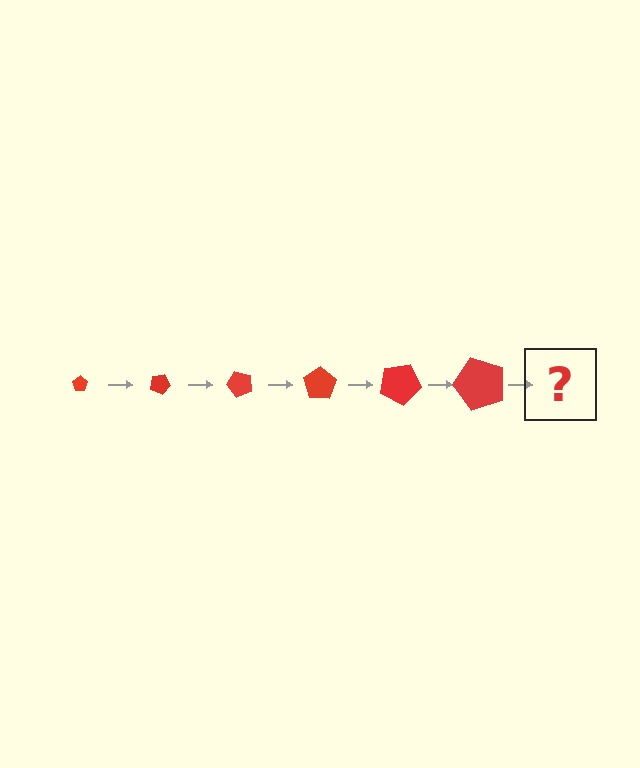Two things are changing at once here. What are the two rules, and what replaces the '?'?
The two rules are that the pentagon grows larger each step and it rotates 25 degrees each step. The '?' should be a pentagon, larger than the previous one and rotated 150 degrees from the start.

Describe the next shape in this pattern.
It should be a pentagon, larger than the previous one and rotated 150 degrees from the start.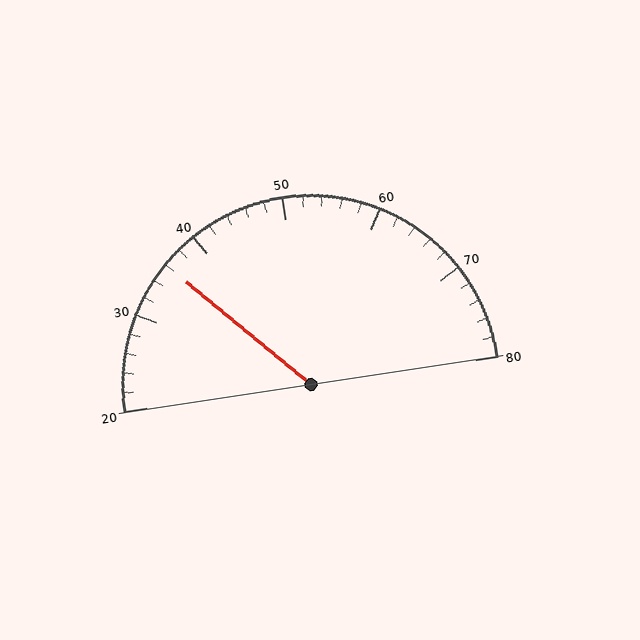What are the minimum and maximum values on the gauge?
The gauge ranges from 20 to 80.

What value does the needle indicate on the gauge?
The needle indicates approximately 36.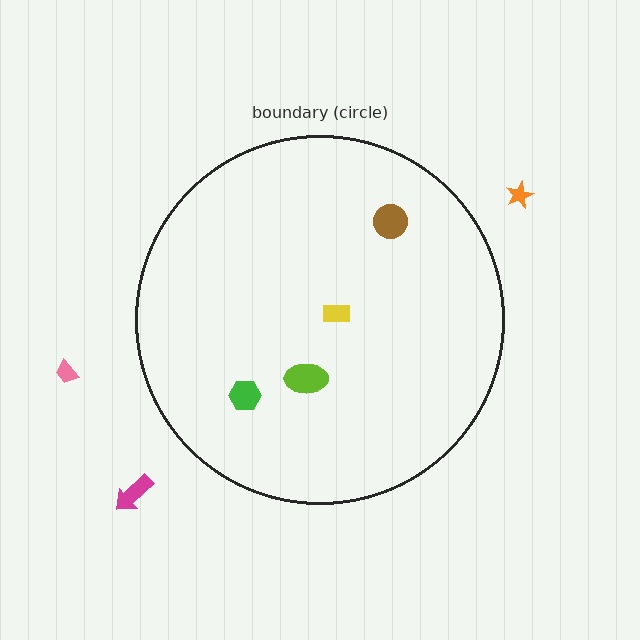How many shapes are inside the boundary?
4 inside, 3 outside.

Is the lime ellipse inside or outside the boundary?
Inside.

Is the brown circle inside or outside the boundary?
Inside.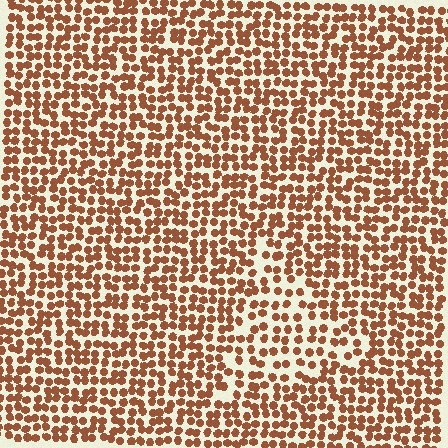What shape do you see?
I see a triangle.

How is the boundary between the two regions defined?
The boundary is defined by a change in element density (approximately 1.6x ratio). All elements are the same color, size, and shape.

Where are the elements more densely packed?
The elements are more densely packed outside the triangle boundary.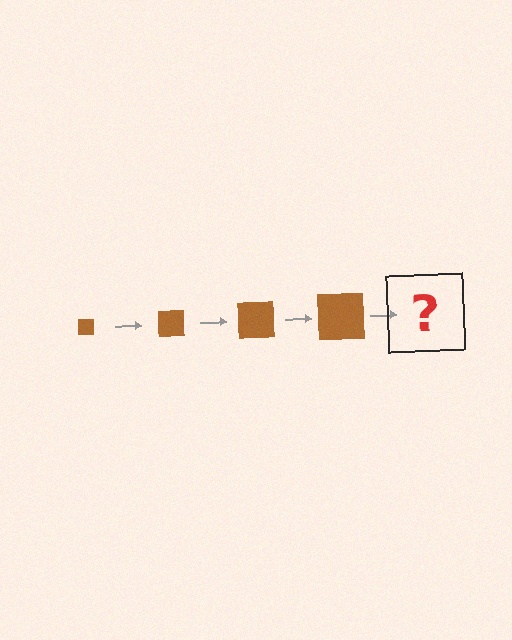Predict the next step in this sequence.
The next step is a brown square, larger than the previous one.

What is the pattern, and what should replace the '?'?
The pattern is that the square gets progressively larger each step. The '?' should be a brown square, larger than the previous one.